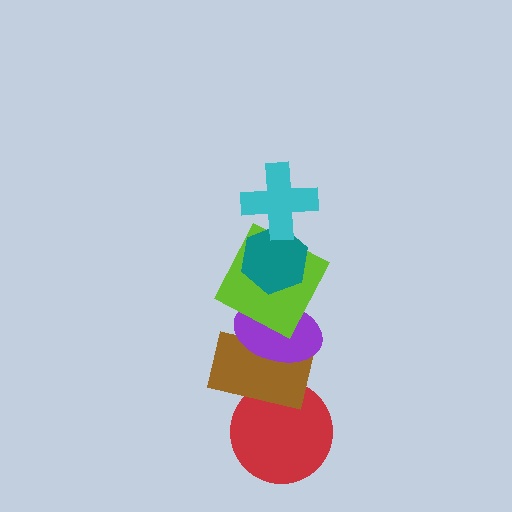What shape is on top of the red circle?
The brown rectangle is on top of the red circle.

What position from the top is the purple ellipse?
The purple ellipse is 4th from the top.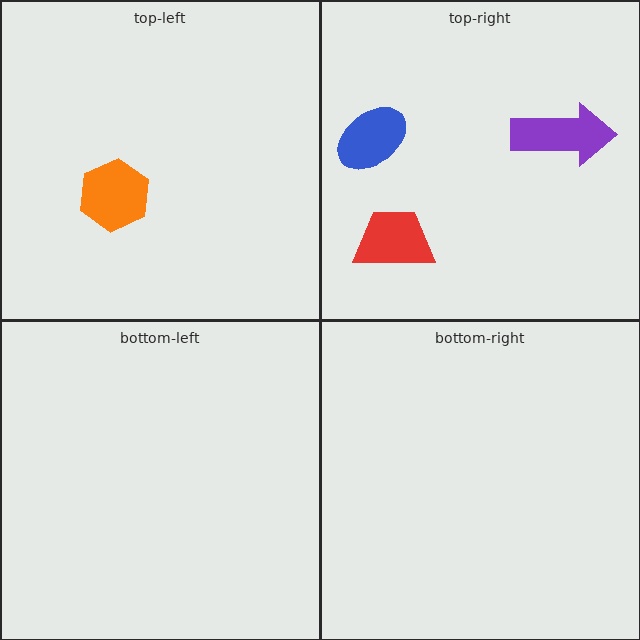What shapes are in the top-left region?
The orange hexagon.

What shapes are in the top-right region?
The blue ellipse, the purple arrow, the red trapezoid.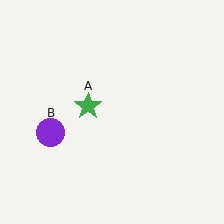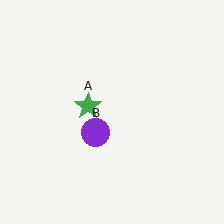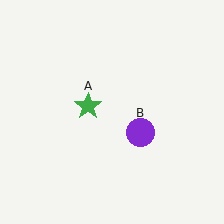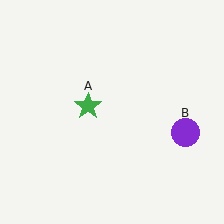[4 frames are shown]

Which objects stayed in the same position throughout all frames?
Green star (object A) remained stationary.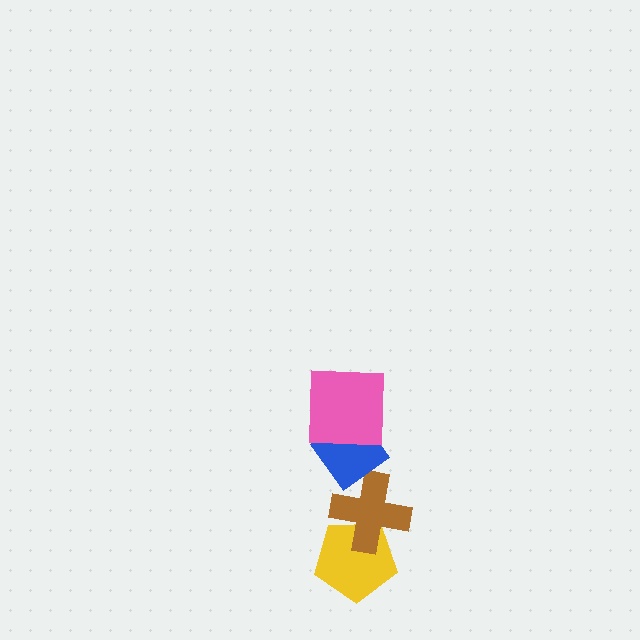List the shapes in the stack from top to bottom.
From top to bottom: the pink square, the blue diamond, the brown cross, the yellow pentagon.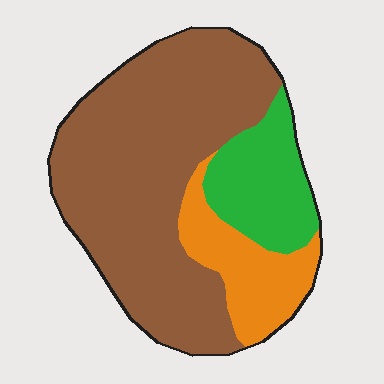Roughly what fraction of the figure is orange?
Orange covers around 15% of the figure.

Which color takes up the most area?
Brown, at roughly 65%.